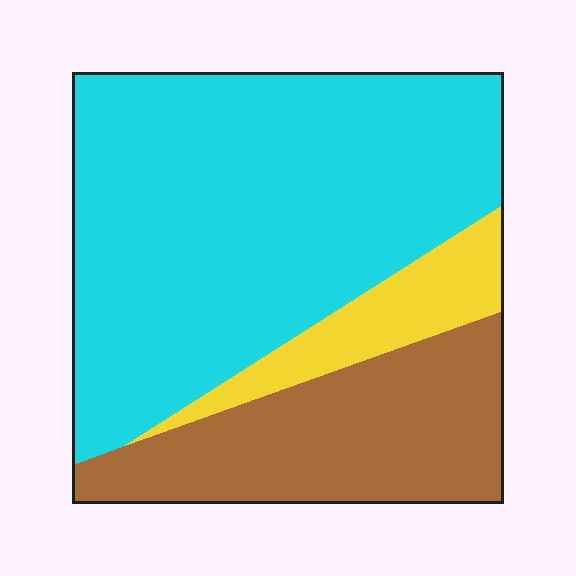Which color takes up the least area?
Yellow, at roughly 10%.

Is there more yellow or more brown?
Brown.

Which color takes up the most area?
Cyan, at roughly 60%.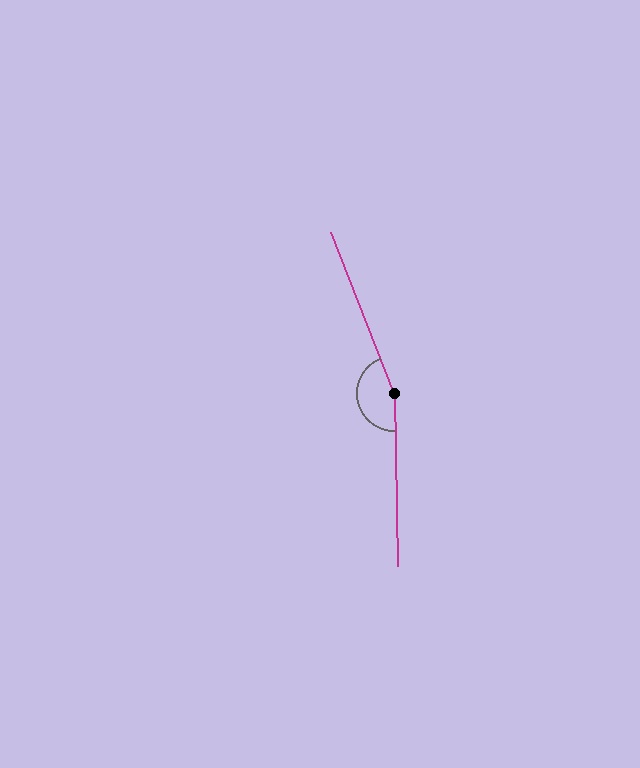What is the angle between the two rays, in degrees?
Approximately 159 degrees.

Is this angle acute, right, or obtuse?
It is obtuse.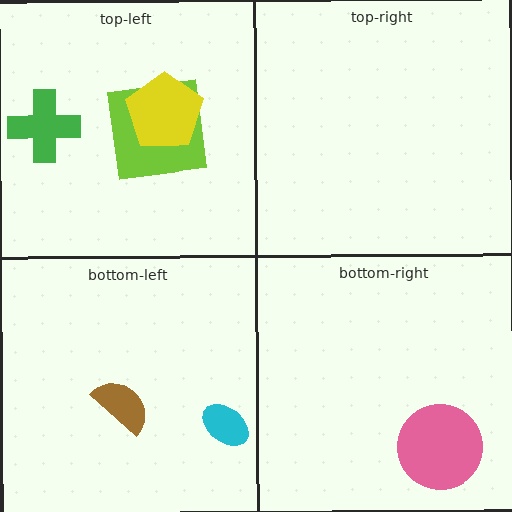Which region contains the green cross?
The top-left region.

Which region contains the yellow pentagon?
The top-left region.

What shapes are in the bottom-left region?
The brown semicircle, the cyan ellipse.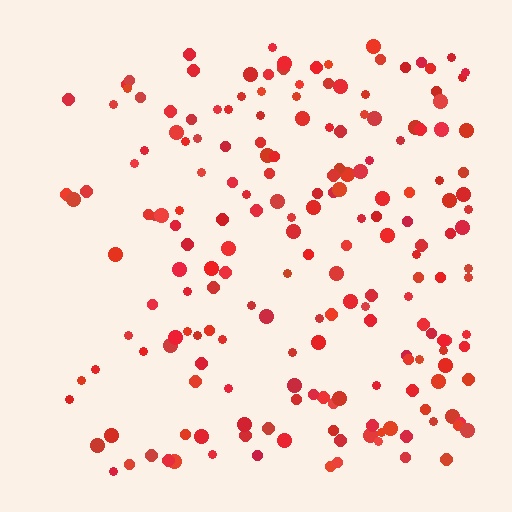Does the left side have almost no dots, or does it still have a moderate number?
Still a moderate number, just noticeably fewer than the right.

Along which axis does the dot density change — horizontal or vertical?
Horizontal.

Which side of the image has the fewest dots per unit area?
The left.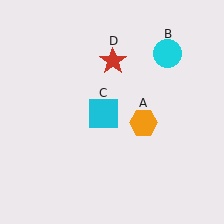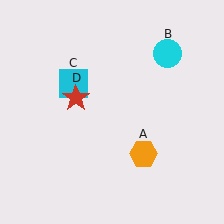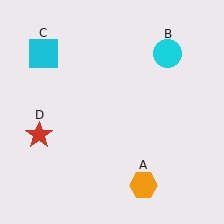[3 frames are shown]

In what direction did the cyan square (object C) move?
The cyan square (object C) moved up and to the left.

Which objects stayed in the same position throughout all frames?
Cyan circle (object B) remained stationary.